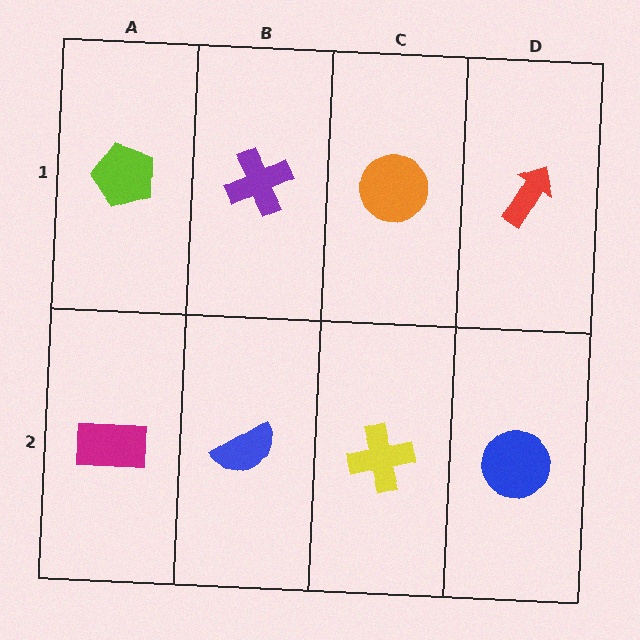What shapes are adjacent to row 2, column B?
A purple cross (row 1, column B), a magenta rectangle (row 2, column A), a yellow cross (row 2, column C).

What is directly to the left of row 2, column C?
A blue semicircle.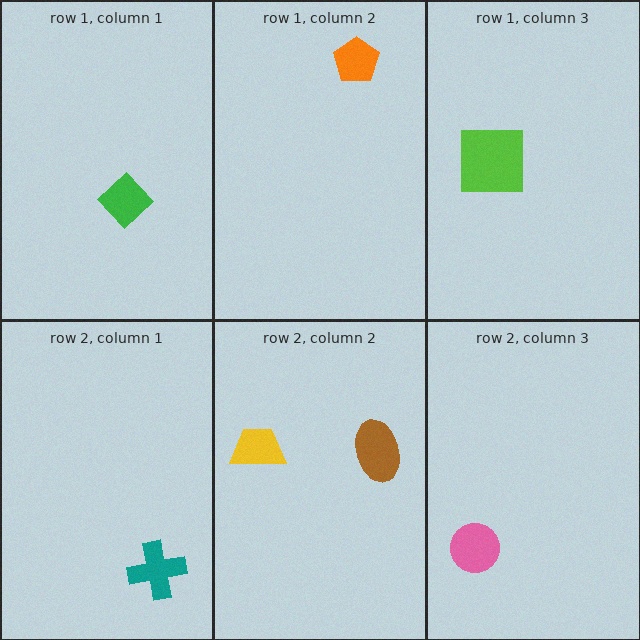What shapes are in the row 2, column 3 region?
The pink circle.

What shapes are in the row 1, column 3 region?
The lime square.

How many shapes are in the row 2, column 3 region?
1.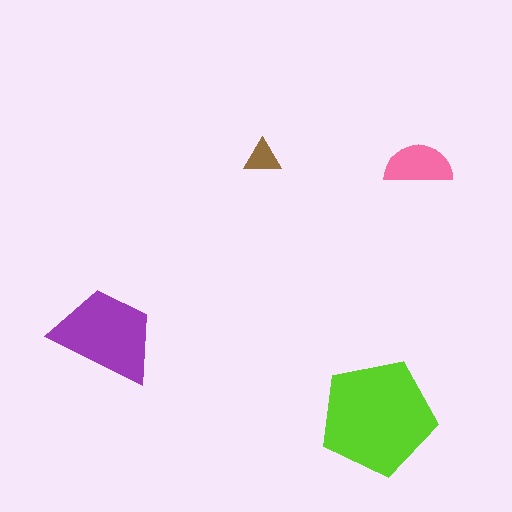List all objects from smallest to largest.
The brown triangle, the pink semicircle, the purple trapezoid, the lime pentagon.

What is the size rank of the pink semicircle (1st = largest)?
3rd.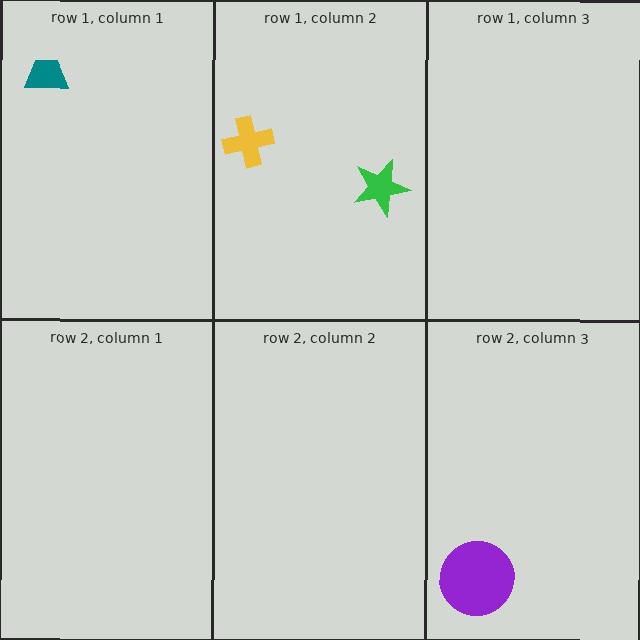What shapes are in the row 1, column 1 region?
The teal trapezoid.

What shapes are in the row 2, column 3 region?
The purple circle.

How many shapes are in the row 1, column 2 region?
2.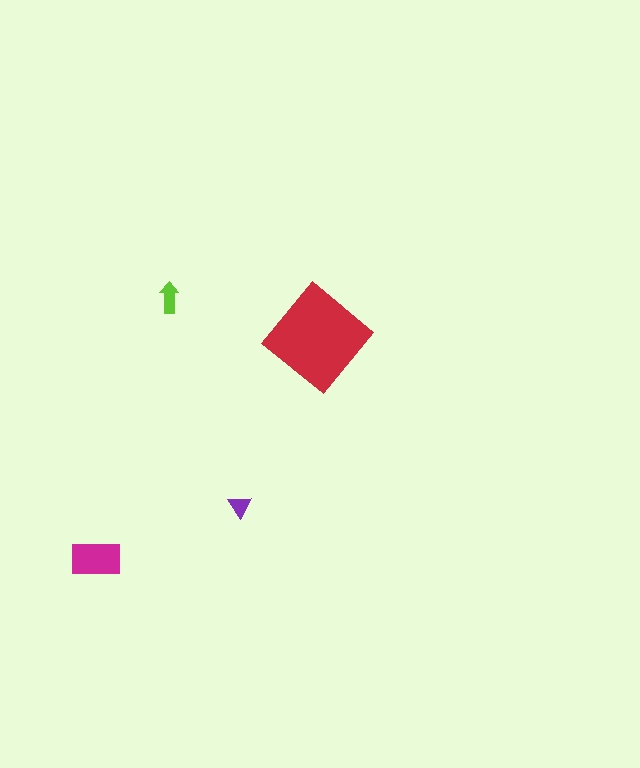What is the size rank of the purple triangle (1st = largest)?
4th.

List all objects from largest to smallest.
The red diamond, the magenta rectangle, the lime arrow, the purple triangle.